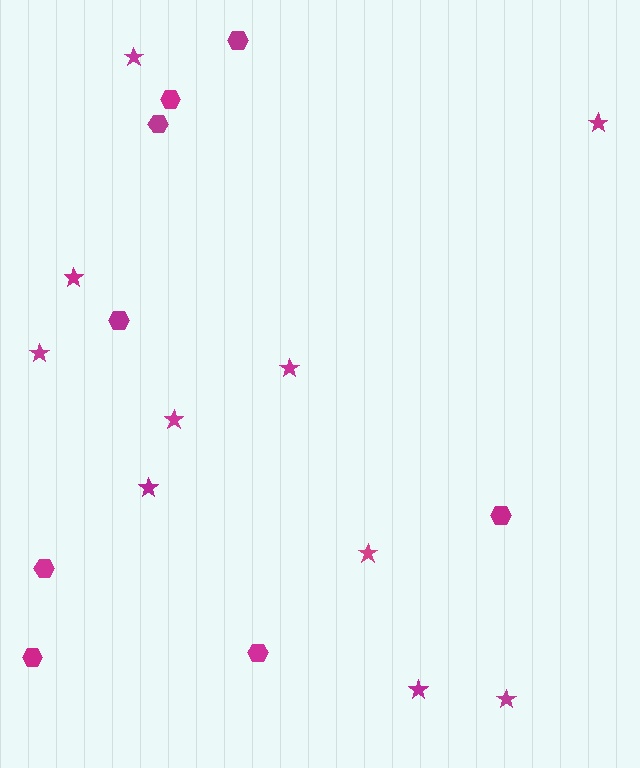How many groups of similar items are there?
There are 2 groups: one group of stars (10) and one group of hexagons (8).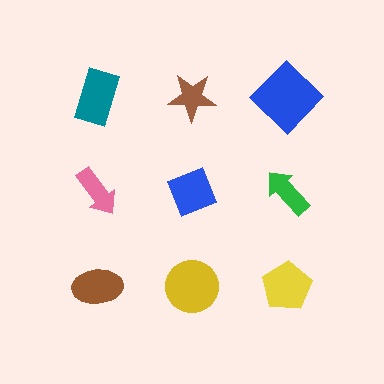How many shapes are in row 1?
3 shapes.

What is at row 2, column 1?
A pink arrow.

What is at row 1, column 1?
A teal rectangle.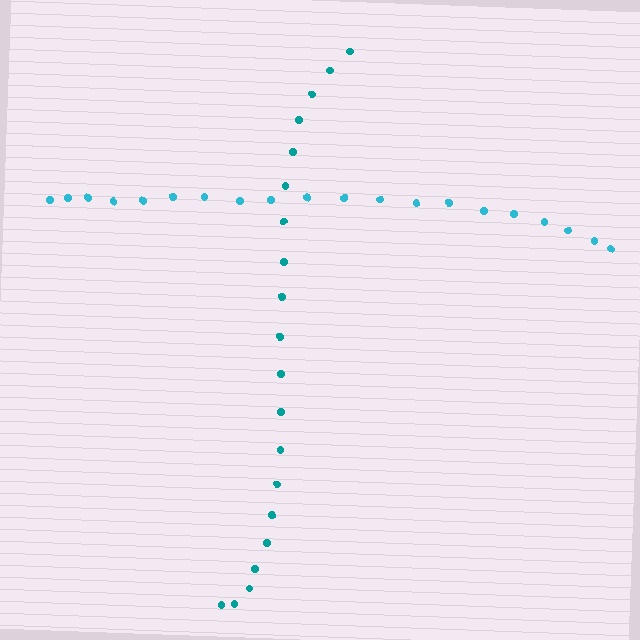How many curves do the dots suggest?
There are 2 distinct paths.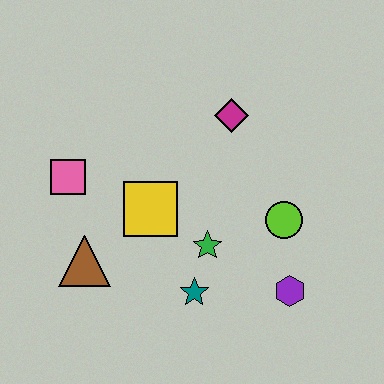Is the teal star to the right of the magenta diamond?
No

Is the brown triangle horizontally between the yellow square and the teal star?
No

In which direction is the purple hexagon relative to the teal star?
The purple hexagon is to the right of the teal star.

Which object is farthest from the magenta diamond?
The brown triangle is farthest from the magenta diamond.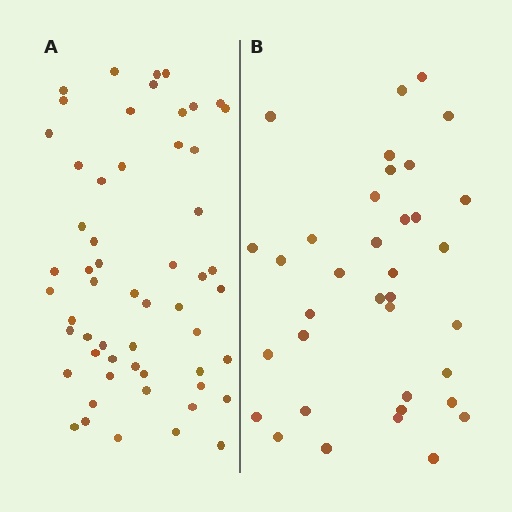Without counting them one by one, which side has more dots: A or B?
Region A (the left region) has more dots.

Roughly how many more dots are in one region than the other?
Region A has approximately 20 more dots than region B.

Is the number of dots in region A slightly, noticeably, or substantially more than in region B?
Region A has substantially more. The ratio is roughly 1.6 to 1.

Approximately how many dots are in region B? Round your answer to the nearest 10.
About 40 dots. (The exact count is 36, which rounds to 40.)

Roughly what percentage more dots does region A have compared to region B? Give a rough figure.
About 55% more.